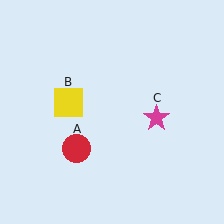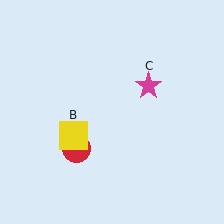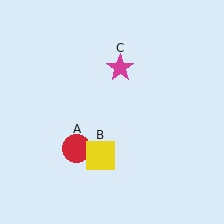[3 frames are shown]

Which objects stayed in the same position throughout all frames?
Red circle (object A) remained stationary.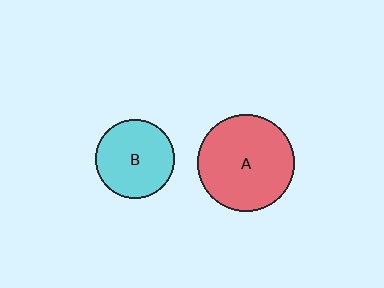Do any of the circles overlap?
No, none of the circles overlap.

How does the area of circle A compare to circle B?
Approximately 1.5 times.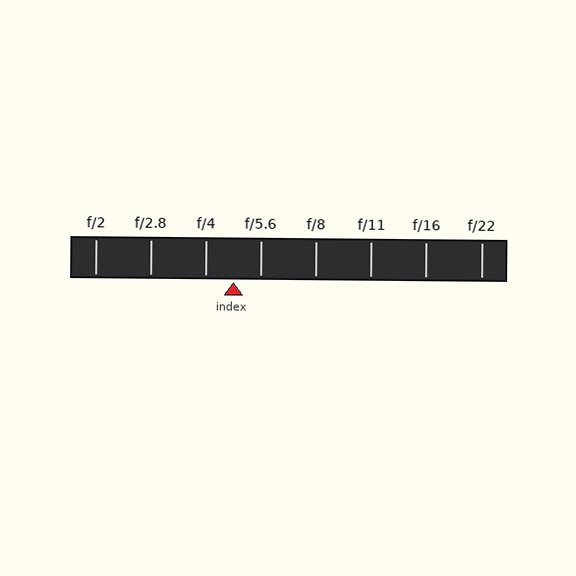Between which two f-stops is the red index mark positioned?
The index mark is between f/4 and f/5.6.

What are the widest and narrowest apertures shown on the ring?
The widest aperture shown is f/2 and the narrowest is f/22.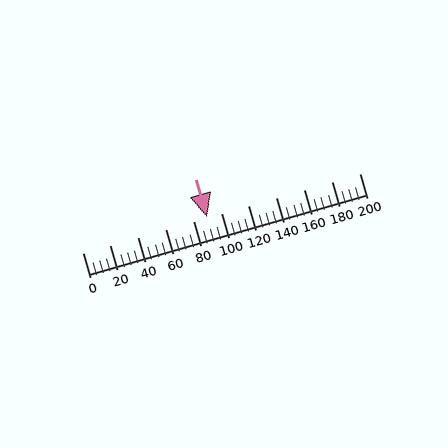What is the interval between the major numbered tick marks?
The major tick marks are spaced 20 units apart.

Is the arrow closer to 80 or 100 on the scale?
The arrow is closer to 100.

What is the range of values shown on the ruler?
The ruler shows values from 0 to 200.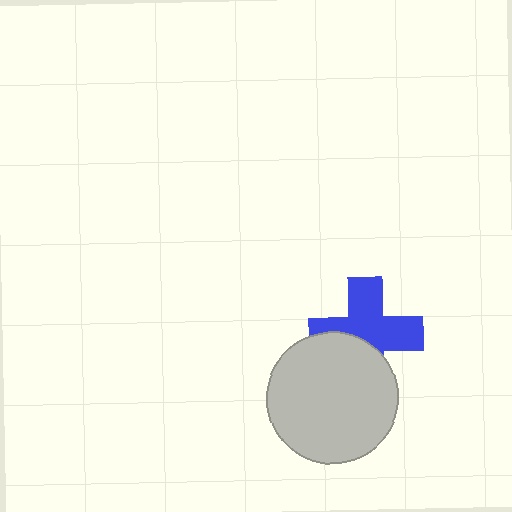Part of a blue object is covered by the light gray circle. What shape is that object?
It is a cross.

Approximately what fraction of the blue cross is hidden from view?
Roughly 38% of the blue cross is hidden behind the light gray circle.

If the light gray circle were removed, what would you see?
You would see the complete blue cross.